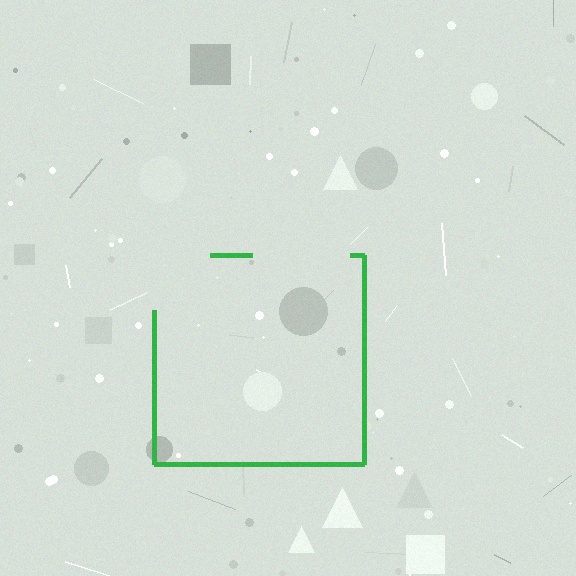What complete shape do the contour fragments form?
The contour fragments form a square.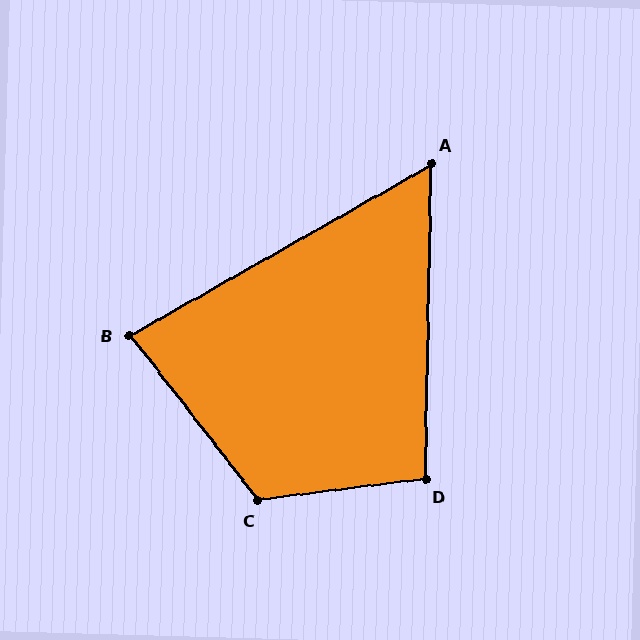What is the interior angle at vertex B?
Approximately 82 degrees (acute).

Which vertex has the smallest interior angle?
A, at approximately 59 degrees.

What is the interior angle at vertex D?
Approximately 98 degrees (obtuse).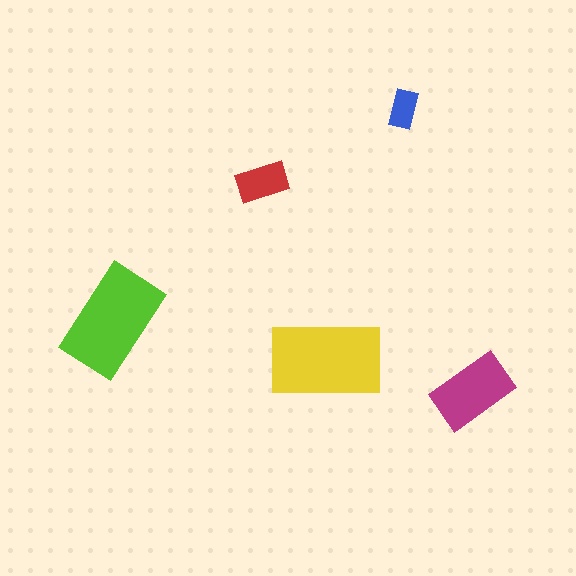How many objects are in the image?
There are 5 objects in the image.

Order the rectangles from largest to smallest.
the yellow one, the lime one, the magenta one, the red one, the blue one.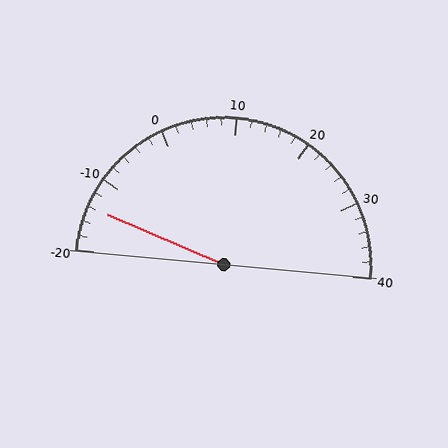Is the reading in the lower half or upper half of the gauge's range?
The reading is in the lower half of the range (-20 to 40).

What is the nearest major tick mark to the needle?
The nearest major tick mark is -10.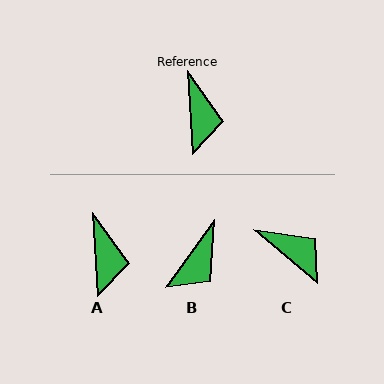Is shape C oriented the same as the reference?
No, it is off by about 46 degrees.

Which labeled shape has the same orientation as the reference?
A.